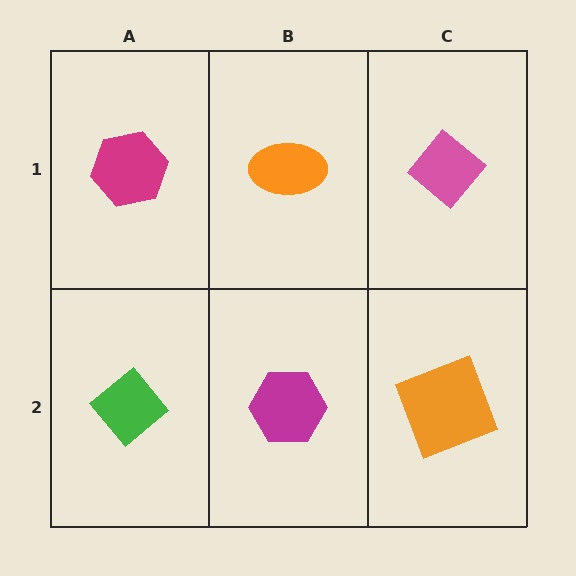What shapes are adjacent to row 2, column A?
A magenta hexagon (row 1, column A), a magenta hexagon (row 2, column B).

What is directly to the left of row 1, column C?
An orange ellipse.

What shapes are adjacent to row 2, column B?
An orange ellipse (row 1, column B), a green diamond (row 2, column A), an orange square (row 2, column C).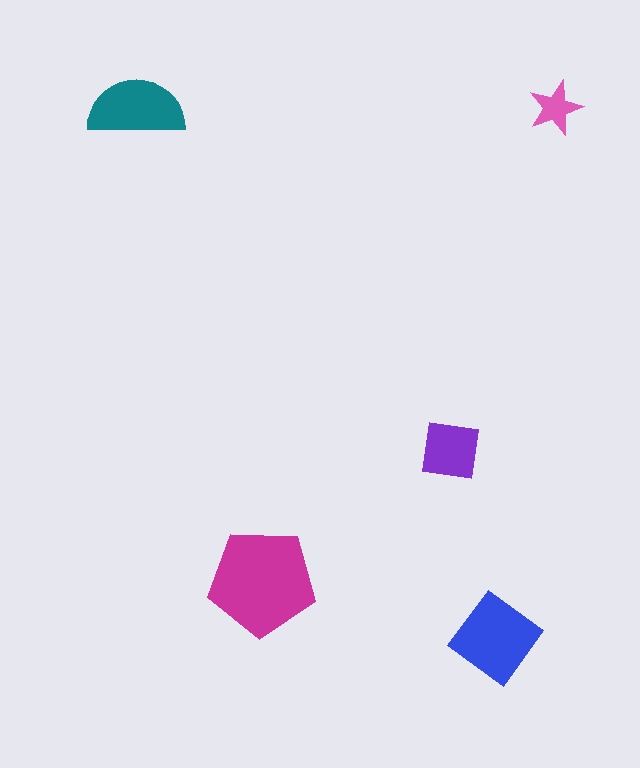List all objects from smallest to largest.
The pink star, the purple square, the teal semicircle, the blue diamond, the magenta pentagon.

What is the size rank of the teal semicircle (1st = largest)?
3rd.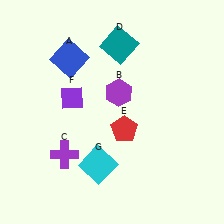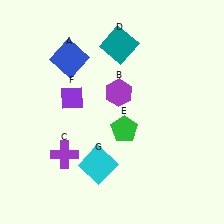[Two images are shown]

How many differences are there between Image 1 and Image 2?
There is 1 difference between the two images.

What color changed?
The pentagon (E) changed from red in Image 1 to green in Image 2.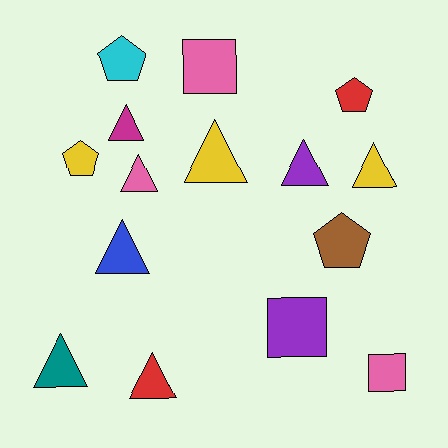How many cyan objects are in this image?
There is 1 cyan object.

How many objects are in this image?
There are 15 objects.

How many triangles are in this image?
There are 8 triangles.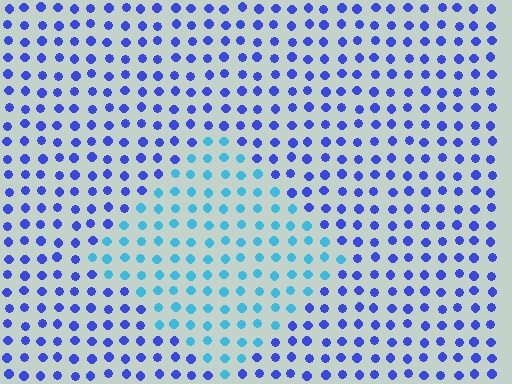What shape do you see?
I see a diamond.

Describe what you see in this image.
The image is filled with small blue elements in a uniform arrangement. A diamond-shaped region is visible where the elements are tinted to a slightly different hue, forming a subtle color boundary.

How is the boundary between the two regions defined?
The boundary is defined purely by a slight shift in hue (about 42 degrees). Spacing, size, and orientation are identical on both sides.